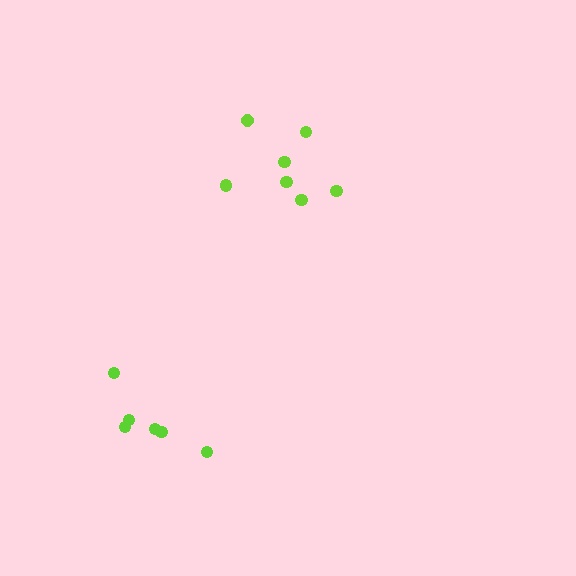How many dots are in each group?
Group 1: 7 dots, Group 2: 6 dots (13 total).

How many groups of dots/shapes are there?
There are 2 groups.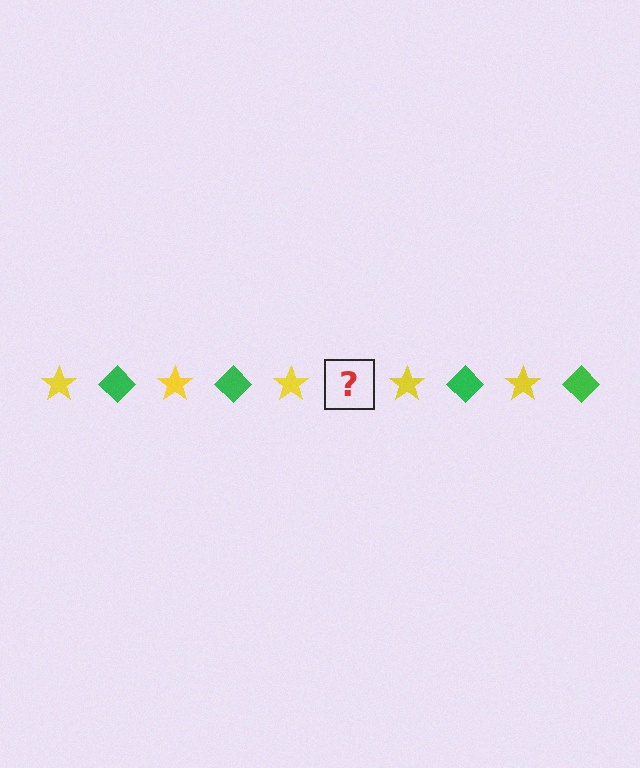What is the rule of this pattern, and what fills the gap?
The rule is that the pattern alternates between yellow star and green diamond. The gap should be filled with a green diamond.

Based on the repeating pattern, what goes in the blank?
The blank should be a green diamond.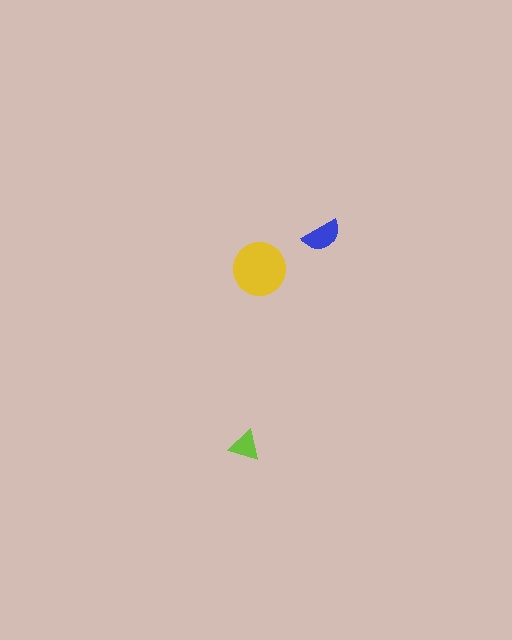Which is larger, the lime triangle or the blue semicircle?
The blue semicircle.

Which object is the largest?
The yellow circle.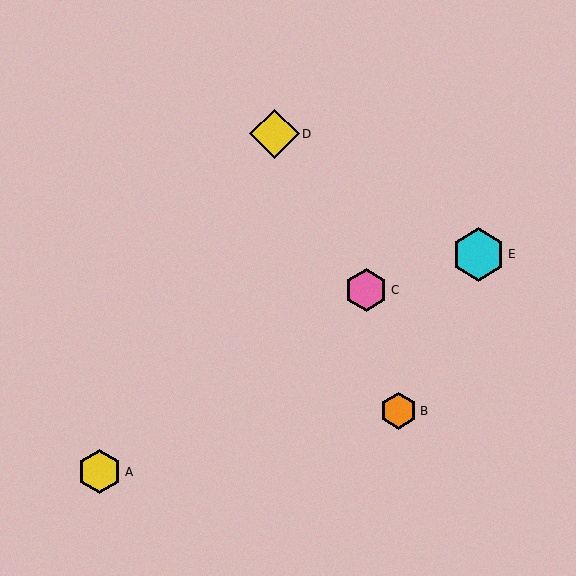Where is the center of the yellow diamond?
The center of the yellow diamond is at (275, 134).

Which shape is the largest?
The cyan hexagon (labeled E) is the largest.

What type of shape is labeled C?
Shape C is a pink hexagon.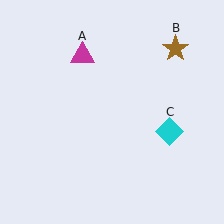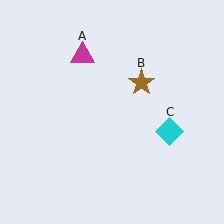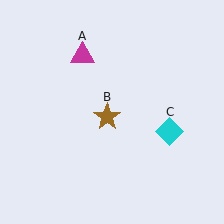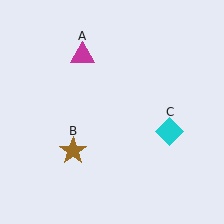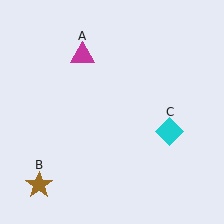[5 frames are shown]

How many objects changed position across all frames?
1 object changed position: brown star (object B).